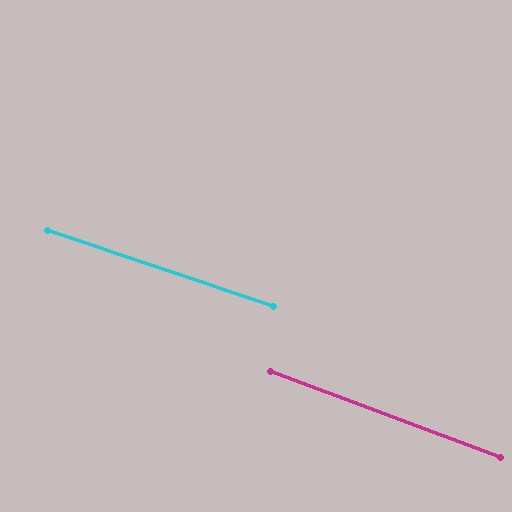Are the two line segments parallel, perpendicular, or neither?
Parallel — their directions differ by only 1.8°.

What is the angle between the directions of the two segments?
Approximately 2 degrees.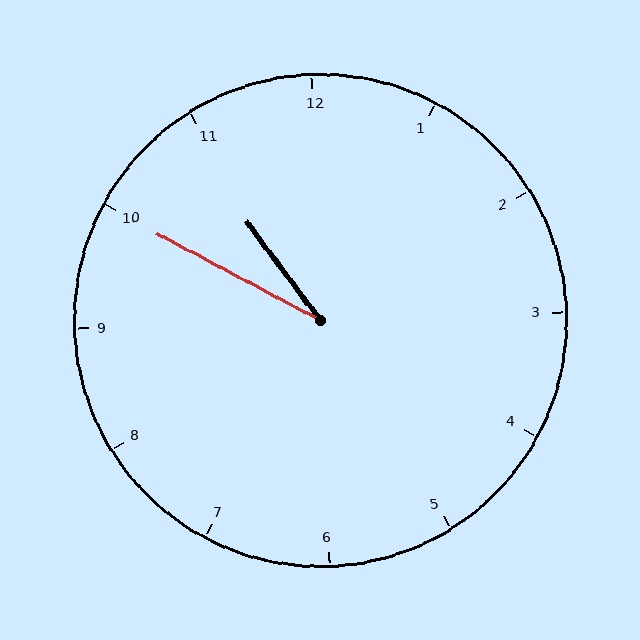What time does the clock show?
10:50.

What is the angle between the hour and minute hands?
Approximately 25 degrees.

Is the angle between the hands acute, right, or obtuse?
It is acute.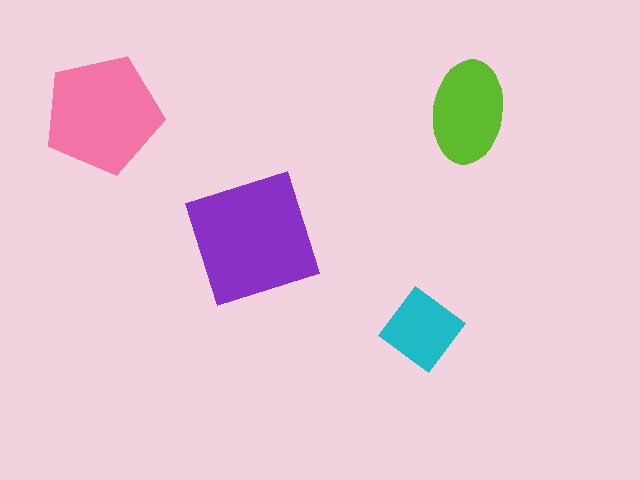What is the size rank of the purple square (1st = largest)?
1st.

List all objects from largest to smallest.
The purple square, the pink pentagon, the lime ellipse, the cyan diamond.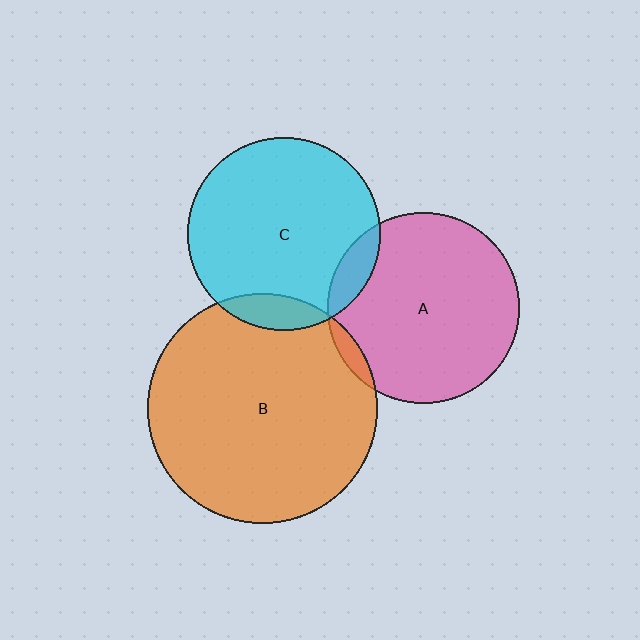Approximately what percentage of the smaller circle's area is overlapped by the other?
Approximately 10%.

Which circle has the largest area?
Circle B (orange).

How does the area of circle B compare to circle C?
Approximately 1.4 times.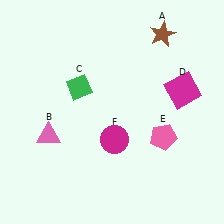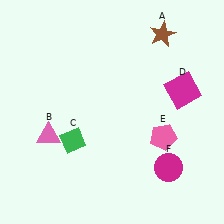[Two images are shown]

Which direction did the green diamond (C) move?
The green diamond (C) moved down.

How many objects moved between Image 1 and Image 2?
2 objects moved between the two images.